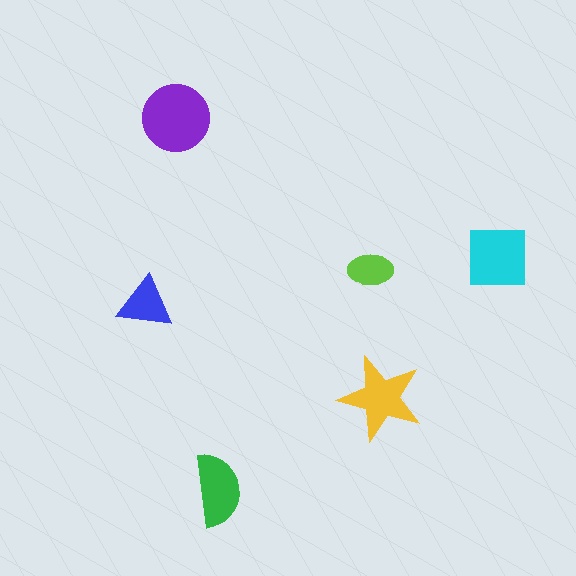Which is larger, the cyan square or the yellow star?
The cyan square.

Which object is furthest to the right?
The cyan square is rightmost.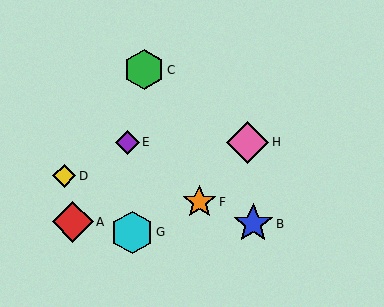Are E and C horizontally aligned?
No, E is at y≈142 and C is at y≈70.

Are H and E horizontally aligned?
Yes, both are at y≈142.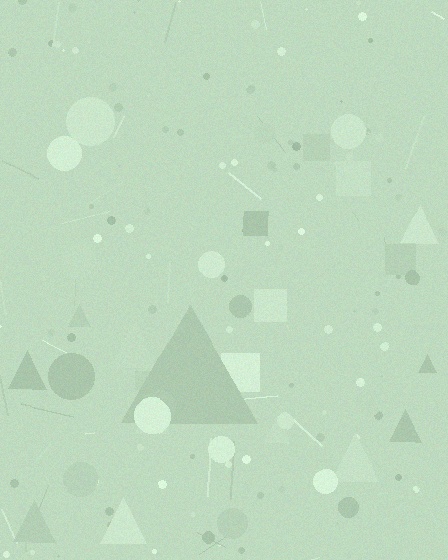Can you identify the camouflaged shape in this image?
The camouflaged shape is a triangle.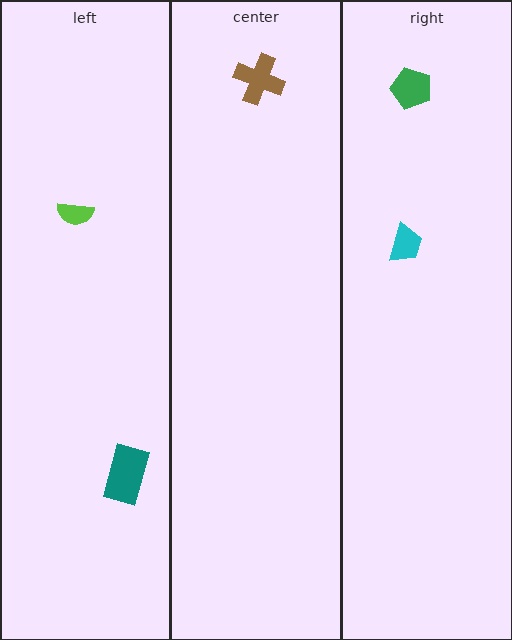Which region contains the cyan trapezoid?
The right region.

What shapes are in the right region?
The green pentagon, the cyan trapezoid.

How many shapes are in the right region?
2.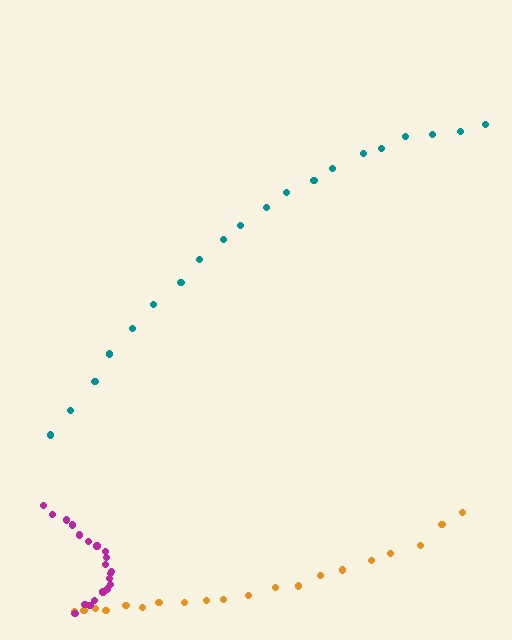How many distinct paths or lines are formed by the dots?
There are 3 distinct paths.